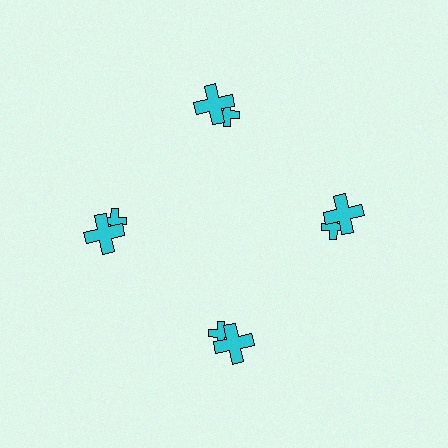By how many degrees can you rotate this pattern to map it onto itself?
The pattern maps onto itself every 90 degrees of rotation.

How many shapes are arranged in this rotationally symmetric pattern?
There are 8 shapes, arranged in 4 groups of 2.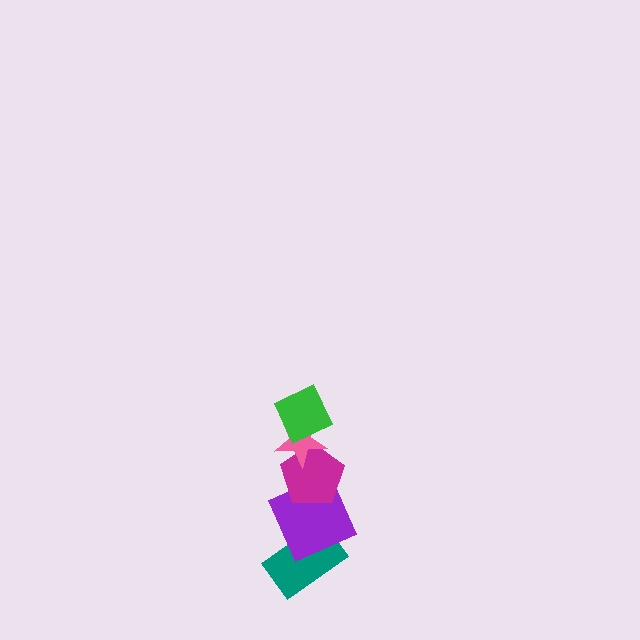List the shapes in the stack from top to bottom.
From top to bottom: the green diamond, the pink star, the magenta pentagon, the purple square, the teal rectangle.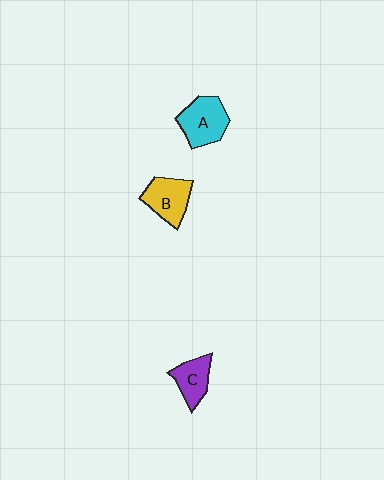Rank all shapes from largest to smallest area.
From largest to smallest: A (cyan), B (yellow), C (purple).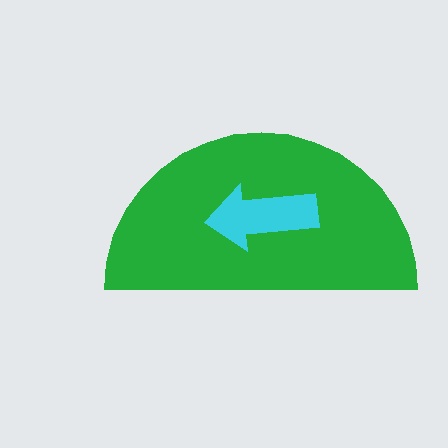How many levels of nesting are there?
2.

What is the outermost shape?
The green semicircle.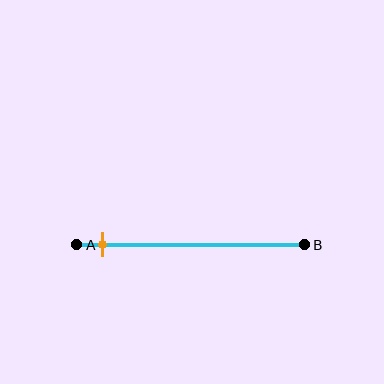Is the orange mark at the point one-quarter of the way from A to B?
No, the mark is at about 10% from A, not at the 25% one-quarter point.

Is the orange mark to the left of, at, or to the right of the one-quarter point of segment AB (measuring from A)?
The orange mark is to the left of the one-quarter point of segment AB.